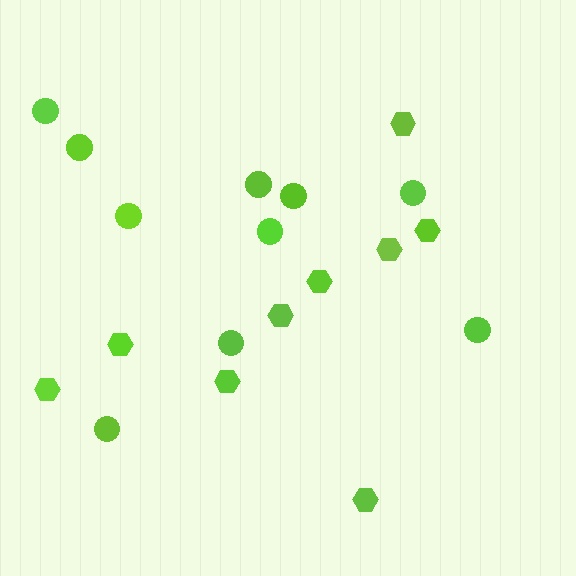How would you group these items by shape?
There are 2 groups: one group of circles (10) and one group of hexagons (9).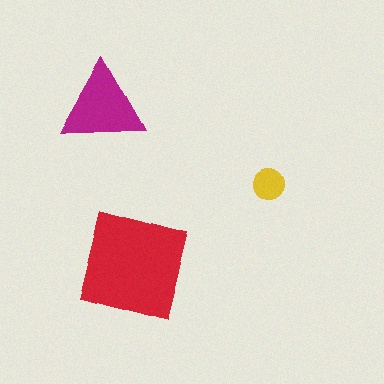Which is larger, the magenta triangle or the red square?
The red square.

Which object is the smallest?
The yellow circle.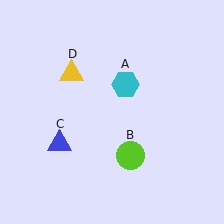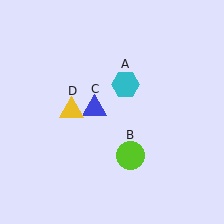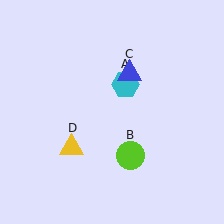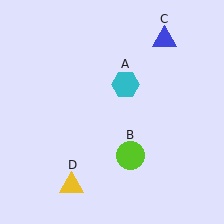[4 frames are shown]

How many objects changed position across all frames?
2 objects changed position: blue triangle (object C), yellow triangle (object D).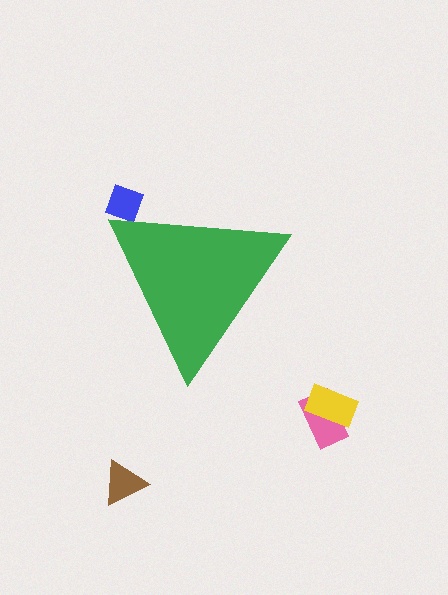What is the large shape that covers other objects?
A green triangle.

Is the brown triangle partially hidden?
No, the brown triangle is fully visible.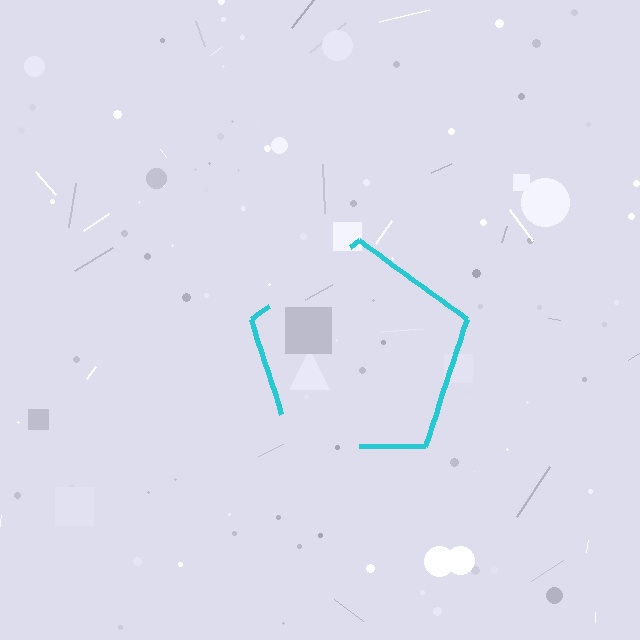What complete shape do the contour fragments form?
The contour fragments form a pentagon.